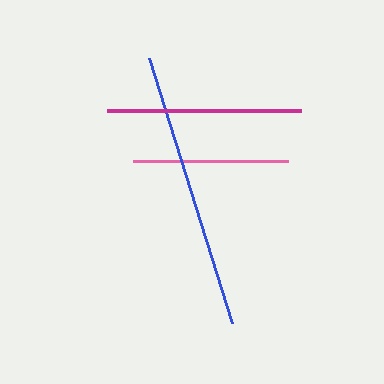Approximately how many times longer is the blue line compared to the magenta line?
The blue line is approximately 1.4 times the length of the magenta line.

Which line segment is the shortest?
The pink line is the shortest at approximately 156 pixels.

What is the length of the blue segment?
The blue segment is approximately 277 pixels long.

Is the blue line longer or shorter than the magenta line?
The blue line is longer than the magenta line.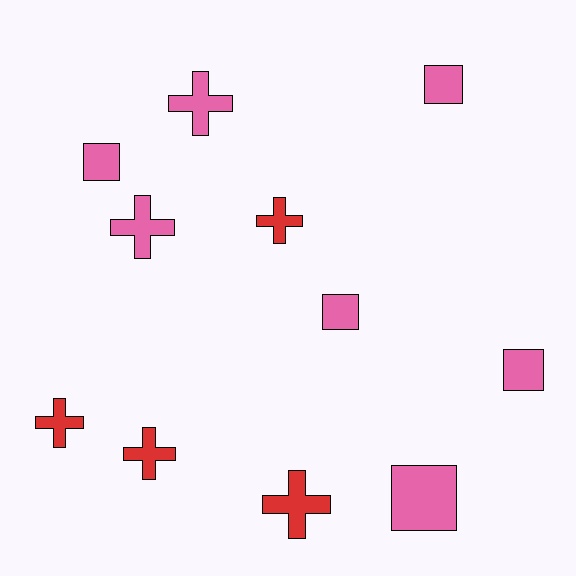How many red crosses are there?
There are 4 red crosses.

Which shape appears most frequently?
Cross, with 6 objects.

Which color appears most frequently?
Pink, with 7 objects.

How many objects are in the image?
There are 11 objects.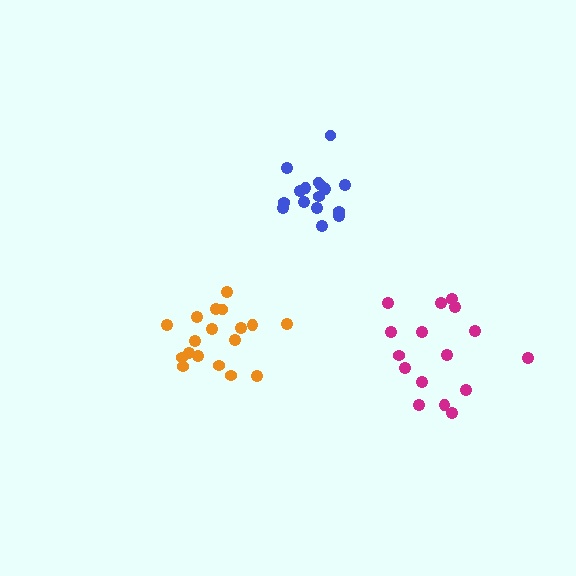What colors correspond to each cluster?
The clusters are colored: orange, blue, magenta.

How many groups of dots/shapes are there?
There are 3 groups.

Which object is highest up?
The blue cluster is topmost.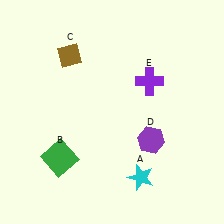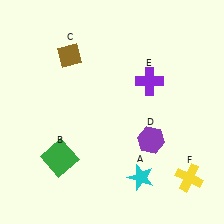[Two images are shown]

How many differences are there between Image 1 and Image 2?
There is 1 difference between the two images.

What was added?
A yellow cross (F) was added in Image 2.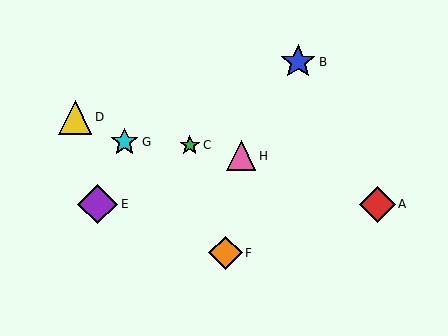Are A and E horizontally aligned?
Yes, both are at y≈204.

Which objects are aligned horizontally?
Objects A, E are aligned horizontally.